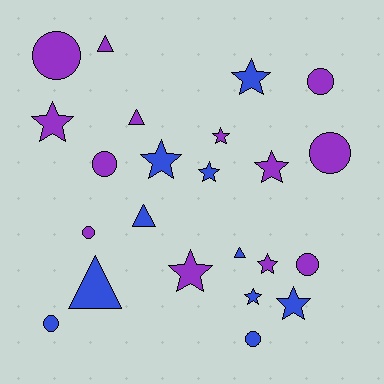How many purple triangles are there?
There are 2 purple triangles.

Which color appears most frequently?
Purple, with 13 objects.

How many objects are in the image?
There are 23 objects.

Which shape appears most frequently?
Star, with 10 objects.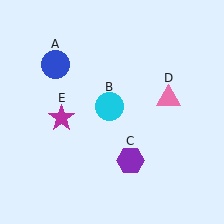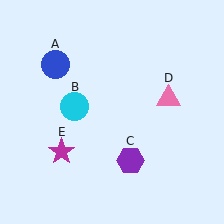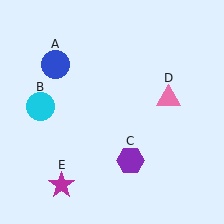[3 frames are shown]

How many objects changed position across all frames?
2 objects changed position: cyan circle (object B), magenta star (object E).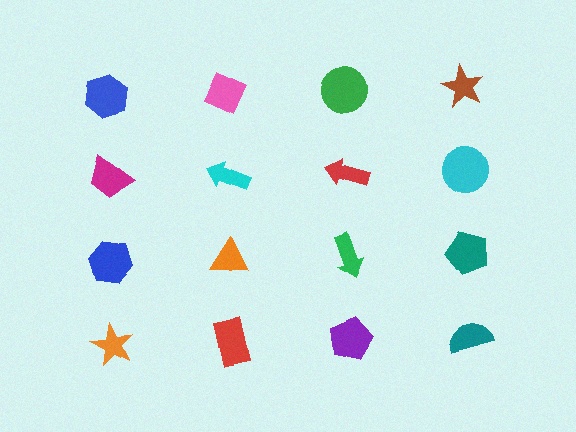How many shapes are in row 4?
4 shapes.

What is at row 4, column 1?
An orange star.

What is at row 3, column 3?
A green arrow.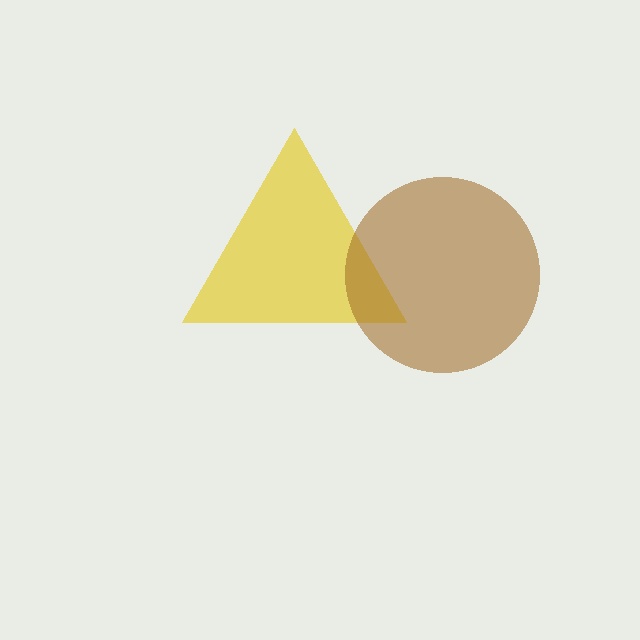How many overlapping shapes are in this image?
There are 2 overlapping shapes in the image.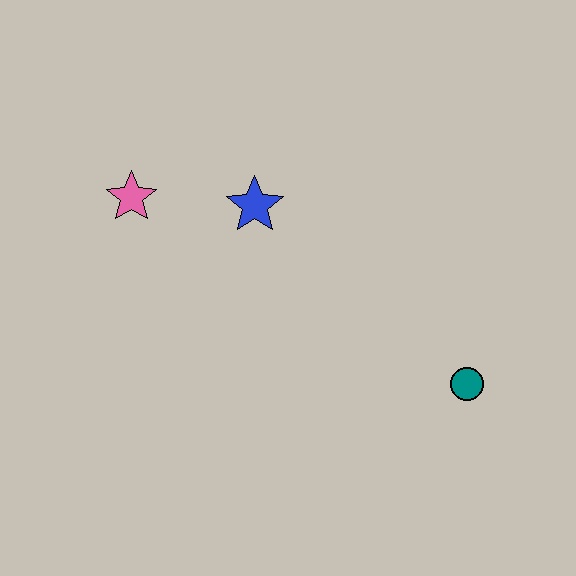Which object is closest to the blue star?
The pink star is closest to the blue star.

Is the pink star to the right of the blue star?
No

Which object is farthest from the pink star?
The teal circle is farthest from the pink star.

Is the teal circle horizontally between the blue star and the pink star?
No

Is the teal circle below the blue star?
Yes